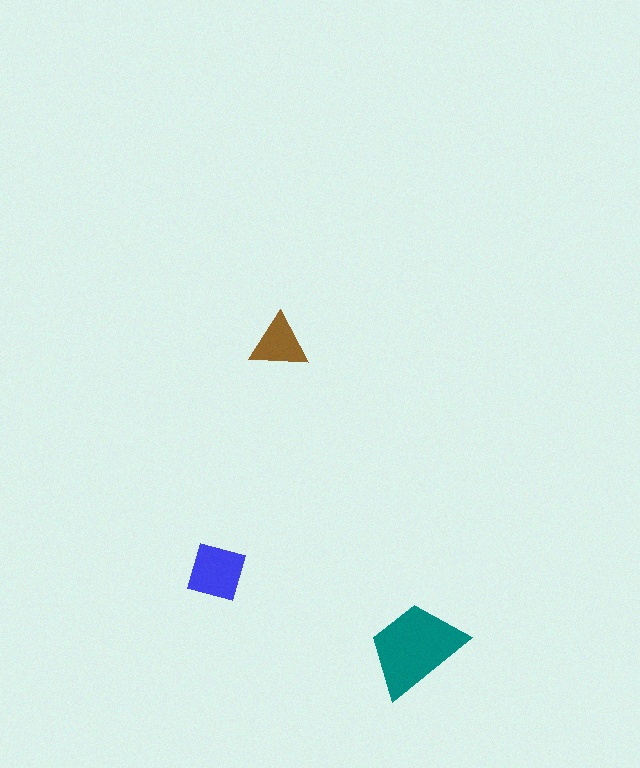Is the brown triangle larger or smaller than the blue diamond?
Smaller.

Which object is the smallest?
The brown triangle.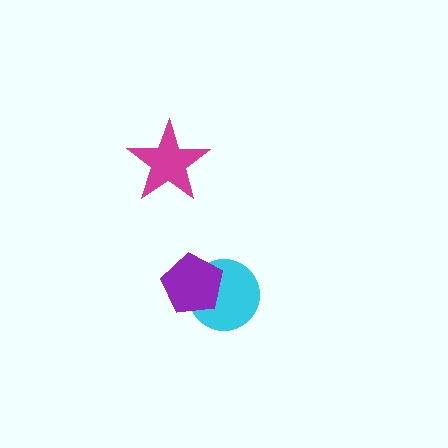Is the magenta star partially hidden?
No, no other shape covers it.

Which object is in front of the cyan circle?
The purple pentagon is in front of the cyan circle.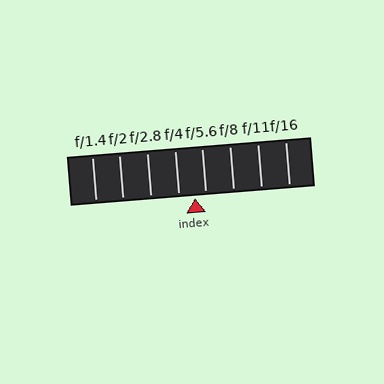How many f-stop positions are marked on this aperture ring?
There are 8 f-stop positions marked.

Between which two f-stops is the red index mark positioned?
The index mark is between f/4 and f/5.6.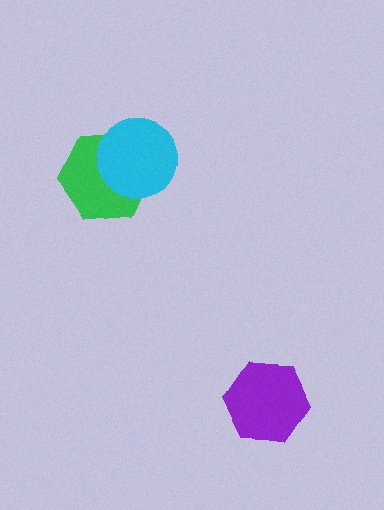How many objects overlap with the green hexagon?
1 object overlaps with the green hexagon.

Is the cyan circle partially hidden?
No, no other shape covers it.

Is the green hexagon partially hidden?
Yes, it is partially covered by another shape.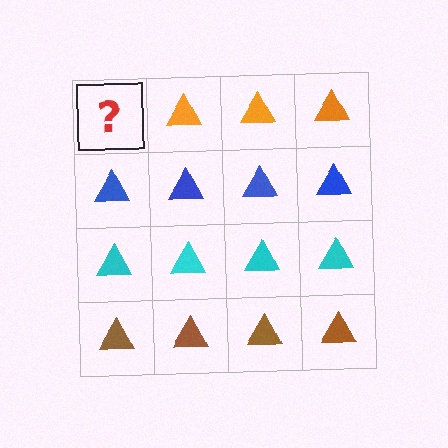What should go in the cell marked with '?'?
The missing cell should contain an orange triangle.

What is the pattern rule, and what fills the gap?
The rule is that each row has a consistent color. The gap should be filled with an orange triangle.